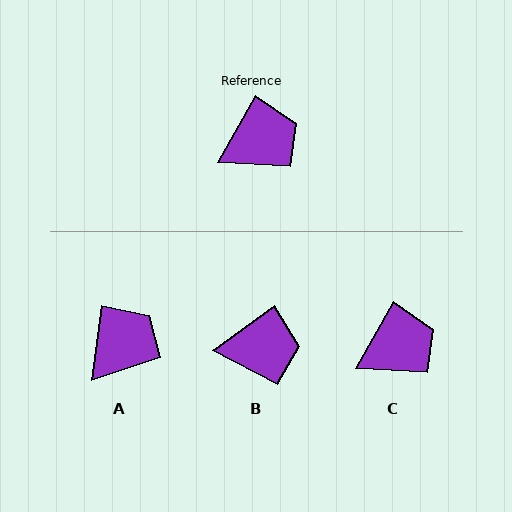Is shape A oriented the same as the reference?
No, it is off by about 22 degrees.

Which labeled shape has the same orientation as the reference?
C.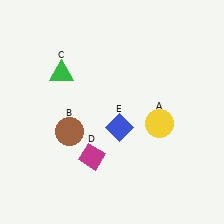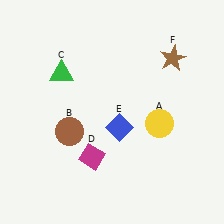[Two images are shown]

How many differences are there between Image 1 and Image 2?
There is 1 difference between the two images.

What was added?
A brown star (F) was added in Image 2.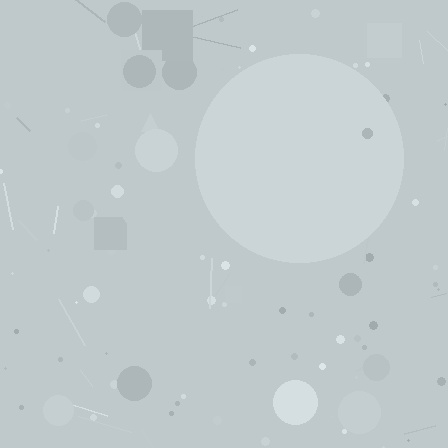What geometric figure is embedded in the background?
A circle is embedded in the background.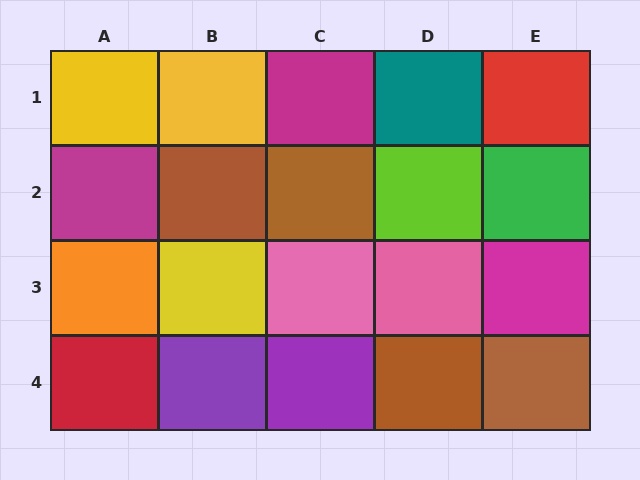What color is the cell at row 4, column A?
Red.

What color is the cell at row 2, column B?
Brown.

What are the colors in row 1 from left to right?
Yellow, yellow, magenta, teal, red.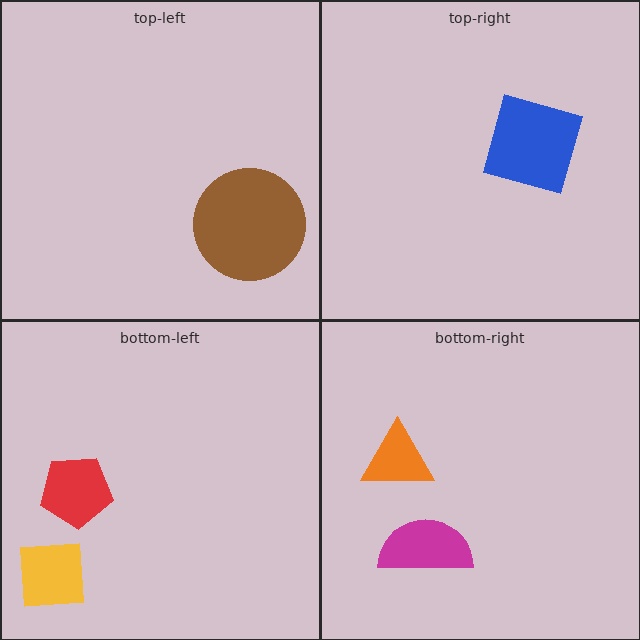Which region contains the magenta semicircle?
The bottom-right region.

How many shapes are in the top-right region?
1.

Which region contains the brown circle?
The top-left region.